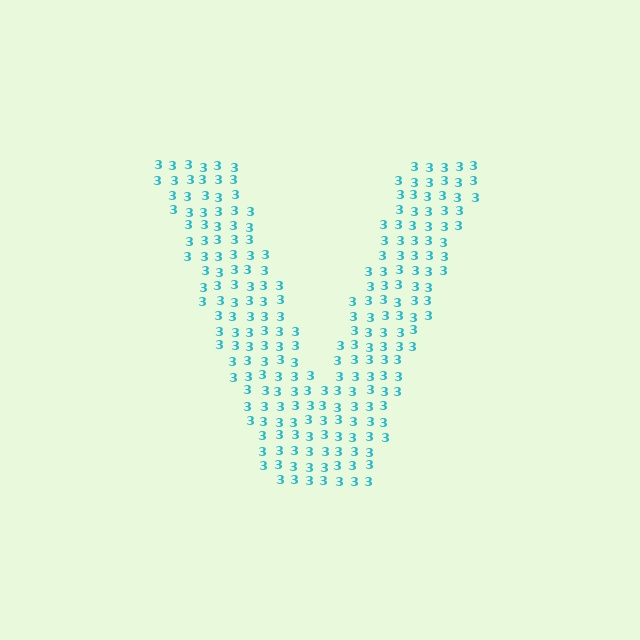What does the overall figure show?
The overall figure shows the letter V.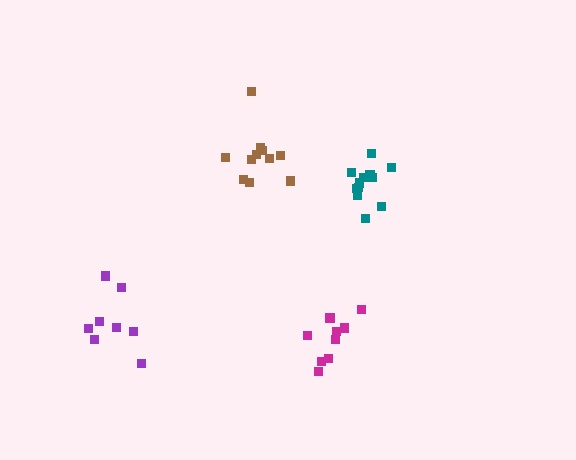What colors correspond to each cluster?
The clusters are colored: brown, teal, purple, magenta.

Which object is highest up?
The brown cluster is topmost.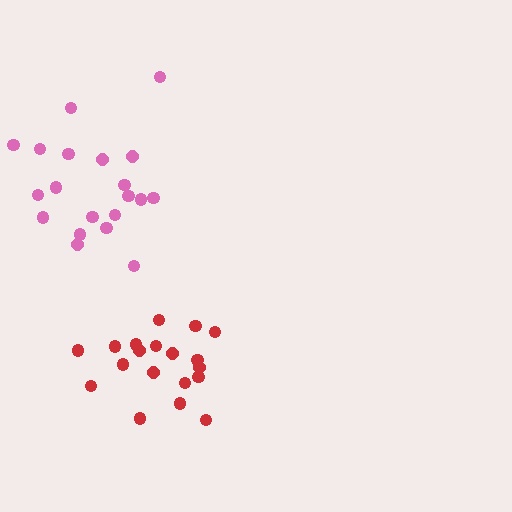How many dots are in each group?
Group 1: 19 dots, Group 2: 20 dots (39 total).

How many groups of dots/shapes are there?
There are 2 groups.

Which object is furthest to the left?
The pink cluster is leftmost.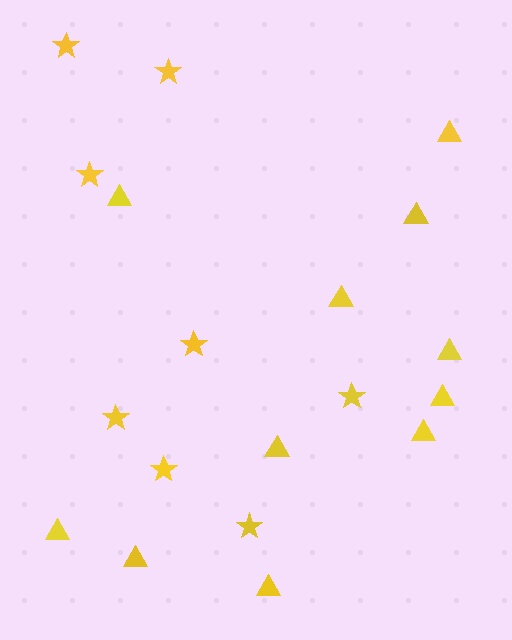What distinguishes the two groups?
There are 2 groups: one group of stars (8) and one group of triangles (11).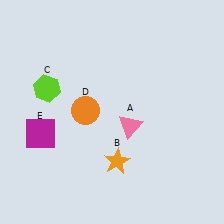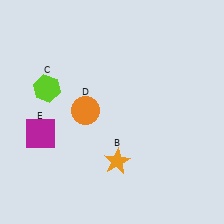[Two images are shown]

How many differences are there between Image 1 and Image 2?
There is 1 difference between the two images.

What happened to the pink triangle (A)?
The pink triangle (A) was removed in Image 2. It was in the bottom-right area of Image 1.